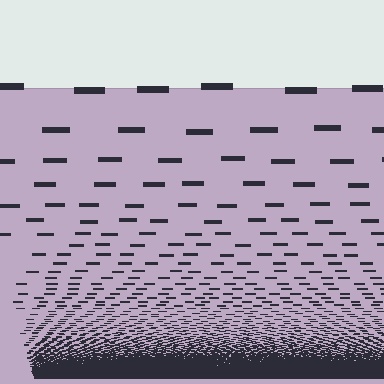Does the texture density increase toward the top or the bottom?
Density increases toward the bottom.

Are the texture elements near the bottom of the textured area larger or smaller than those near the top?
Smaller. The gradient is inverted — elements near the bottom are smaller and denser.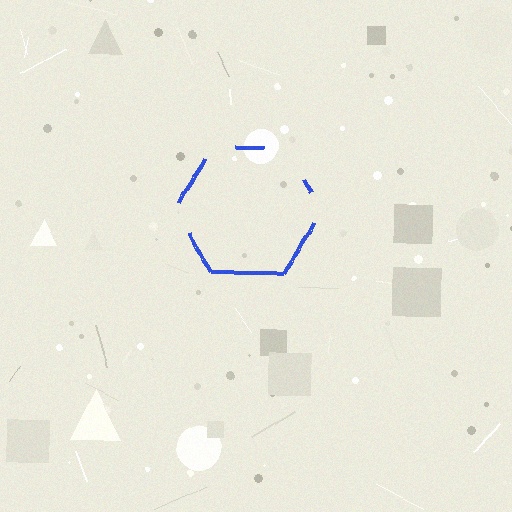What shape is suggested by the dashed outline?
The dashed outline suggests a hexagon.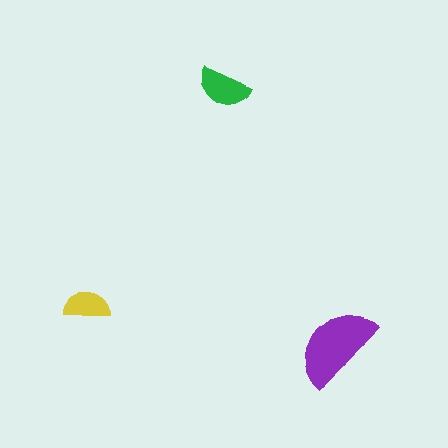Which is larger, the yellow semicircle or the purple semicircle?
The purple one.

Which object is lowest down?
The purple semicircle is bottommost.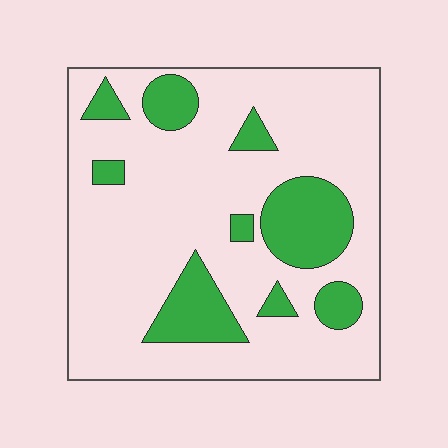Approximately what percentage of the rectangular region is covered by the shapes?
Approximately 20%.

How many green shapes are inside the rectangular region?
9.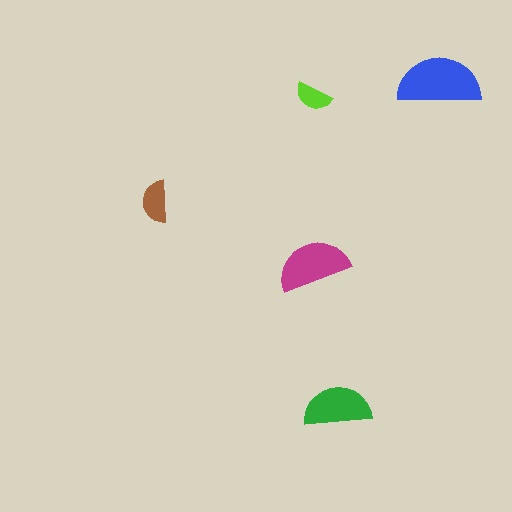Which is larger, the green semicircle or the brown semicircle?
The green one.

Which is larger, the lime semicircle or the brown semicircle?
The brown one.